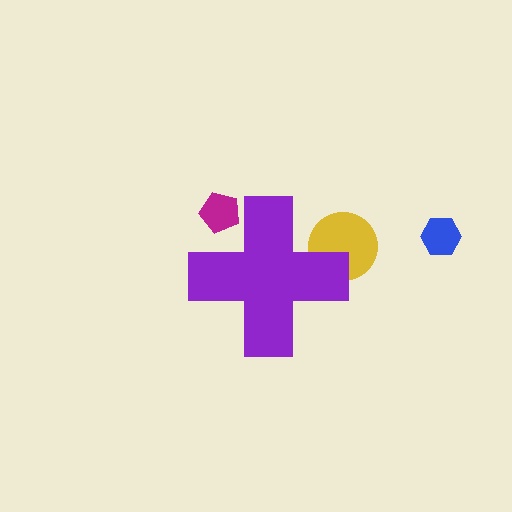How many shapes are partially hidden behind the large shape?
2 shapes are partially hidden.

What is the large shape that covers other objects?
A purple cross.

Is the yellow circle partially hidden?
Yes, the yellow circle is partially hidden behind the purple cross.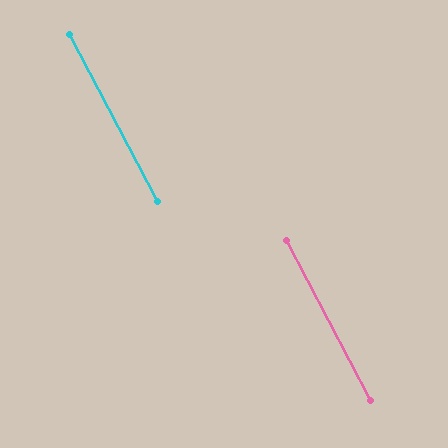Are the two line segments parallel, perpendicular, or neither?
Parallel — their directions differ by only 0.4°.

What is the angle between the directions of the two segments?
Approximately 0 degrees.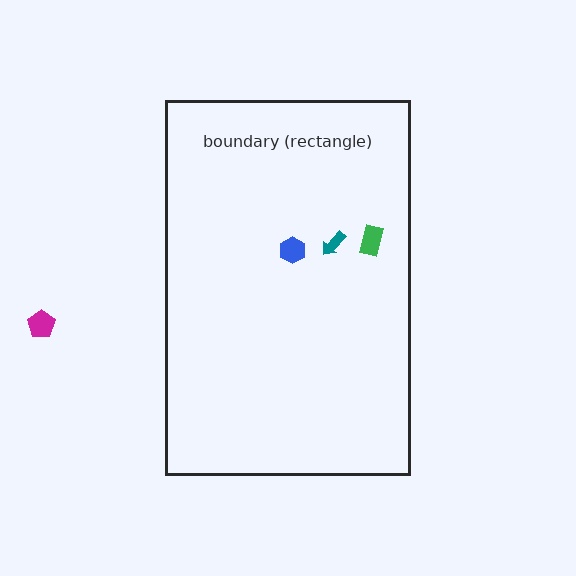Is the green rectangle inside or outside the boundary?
Inside.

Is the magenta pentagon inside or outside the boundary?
Outside.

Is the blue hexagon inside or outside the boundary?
Inside.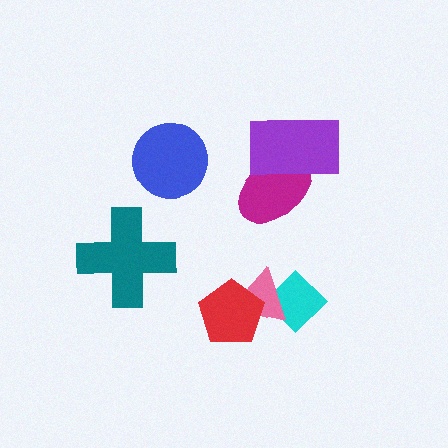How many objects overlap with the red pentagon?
1 object overlaps with the red pentagon.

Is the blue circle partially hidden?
No, no other shape covers it.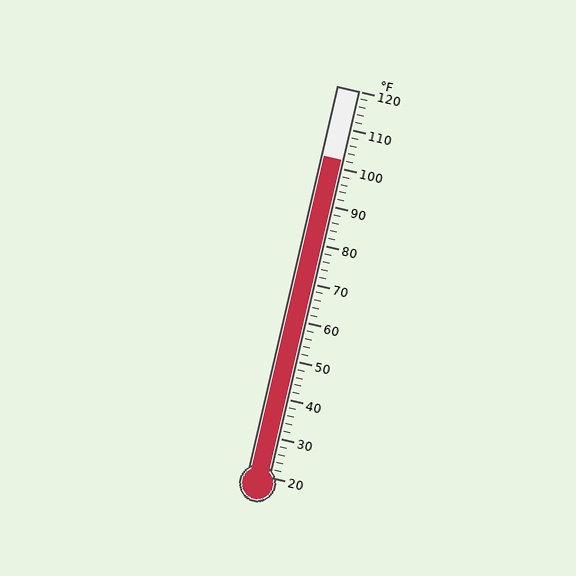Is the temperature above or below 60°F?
The temperature is above 60°F.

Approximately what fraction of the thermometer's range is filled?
The thermometer is filled to approximately 80% of its range.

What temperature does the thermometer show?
The thermometer shows approximately 102°F.